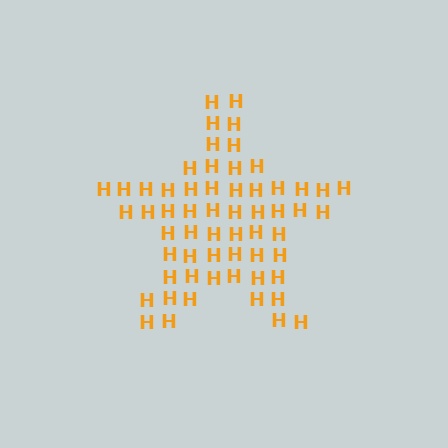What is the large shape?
The large shape is a star.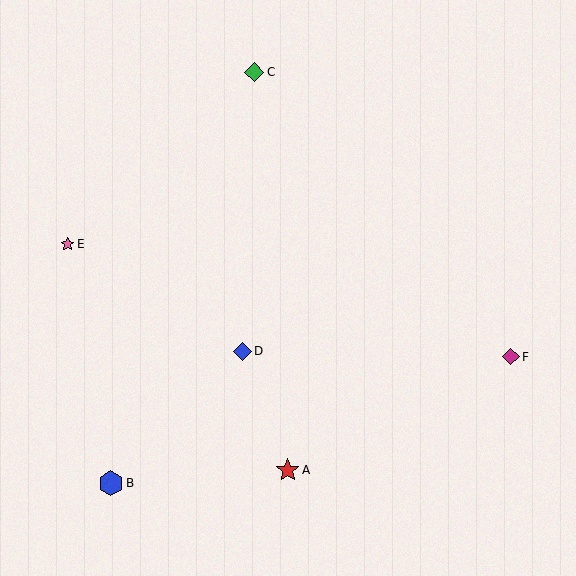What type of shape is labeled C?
Shape C is a green diamond.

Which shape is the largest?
The blue hexagon (labeled B) is the largest.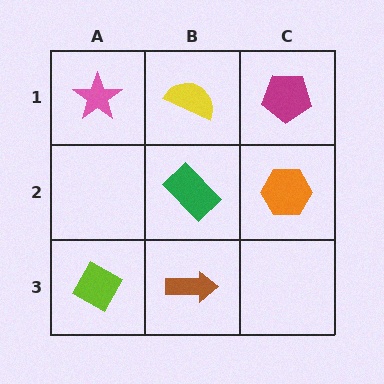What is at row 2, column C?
An orange hexagon.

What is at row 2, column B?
A green rectangle.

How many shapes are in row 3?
2 shapes.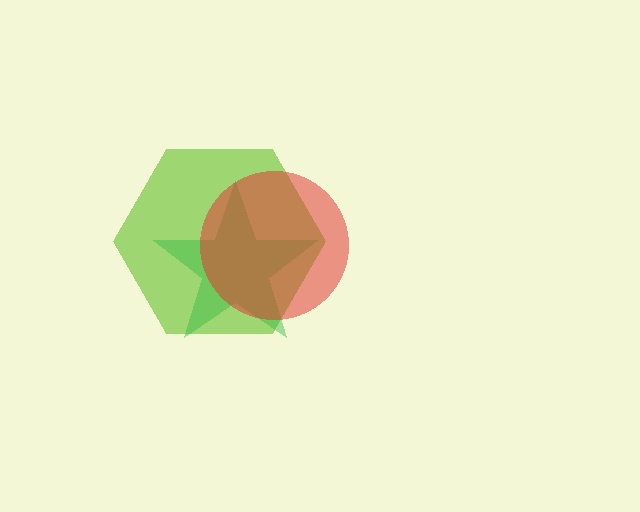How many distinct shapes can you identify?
There are 3 distinct shapes: a lime hexagon, a green star, a red circle.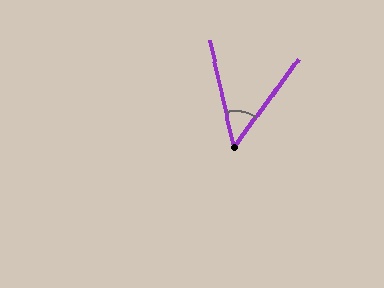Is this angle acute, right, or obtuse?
It is acute.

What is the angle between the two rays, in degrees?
Approximately 49 degrees.